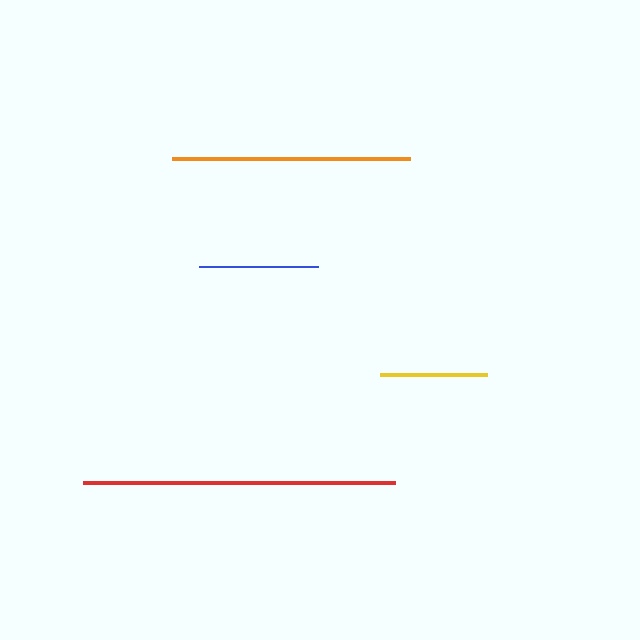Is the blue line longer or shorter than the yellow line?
The blue line is longer than the yellow line.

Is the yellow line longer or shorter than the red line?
The red line is longer than the yellow line.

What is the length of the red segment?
The red segment is approximately 312 pixels long.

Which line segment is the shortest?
The yellow line is the shortest at approximately 107 pixels.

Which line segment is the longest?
The red line is the longest at approximately 312 pixels.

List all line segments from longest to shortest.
From longest to shortest: red, orange, blue, yellow.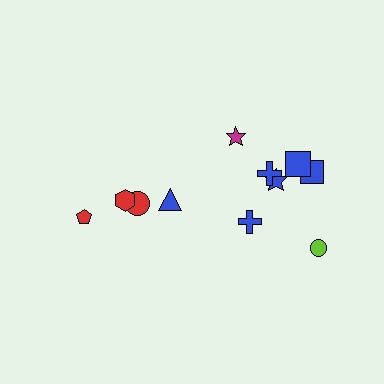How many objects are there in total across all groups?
There are 11 objects.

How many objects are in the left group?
There are 4 objects.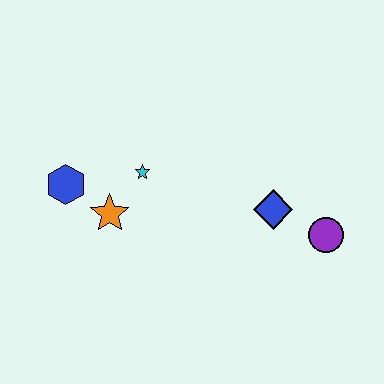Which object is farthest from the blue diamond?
The blue hexagon is farthest from the blue diamond.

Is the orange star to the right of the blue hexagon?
Yes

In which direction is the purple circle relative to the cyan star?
The purple circle is to the right of the cyan star.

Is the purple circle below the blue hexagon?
Yes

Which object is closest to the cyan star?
The orange star is closest to the cyan star.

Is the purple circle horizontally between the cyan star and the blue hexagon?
No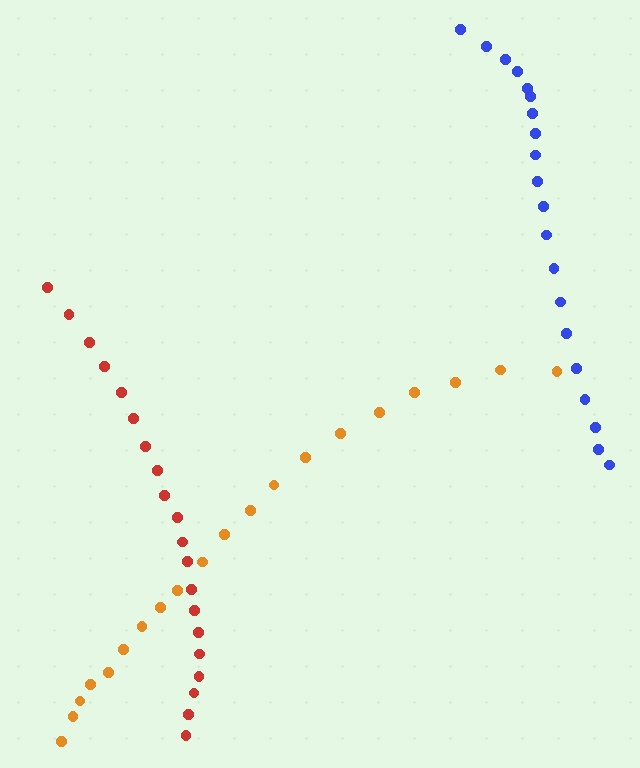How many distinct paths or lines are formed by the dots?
There are 3 distinct paths.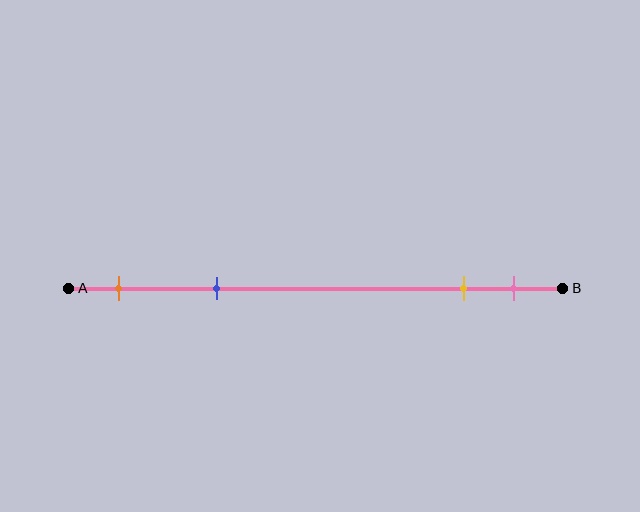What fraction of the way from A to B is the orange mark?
The orange mark is approximately 10% (0.1) of the way from A to B.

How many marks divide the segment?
There are 4 marks dividing the segment.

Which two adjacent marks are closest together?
The yellow and pink marks are the closest adjacent pair.